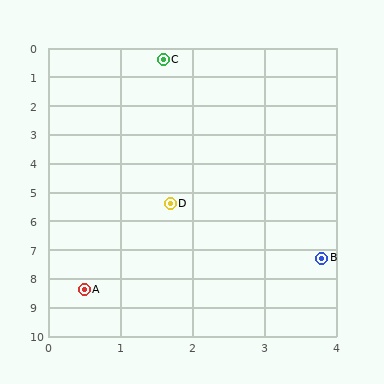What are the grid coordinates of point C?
Point C is at approximately (1.6, 0.4).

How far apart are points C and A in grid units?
Points C and A are about 8.1 grid units apart.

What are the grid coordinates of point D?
Point D is at approximately (1.7, 5.4).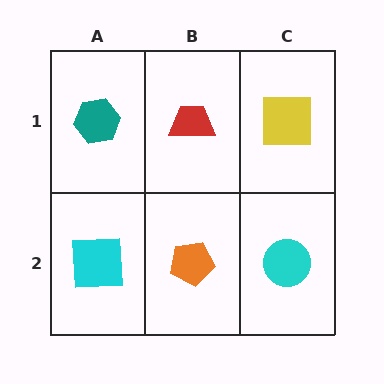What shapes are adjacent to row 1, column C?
A cyan circle (row 2, column C), a red trapezoid (row 1, column B).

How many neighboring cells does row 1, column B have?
3.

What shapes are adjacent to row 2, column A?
A teal hexagon (row 1, column A), an orange pentagon (row 2, column B).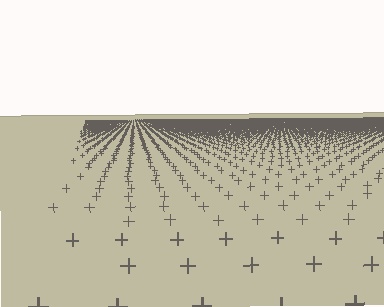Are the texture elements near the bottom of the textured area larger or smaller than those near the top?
Larger. Near the bottom, elements are closer to the viewer and appear at a bigger on-screen size.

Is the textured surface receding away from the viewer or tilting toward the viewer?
The surface is receding away from the viewer. Texture elements get smaller and denser toward the top.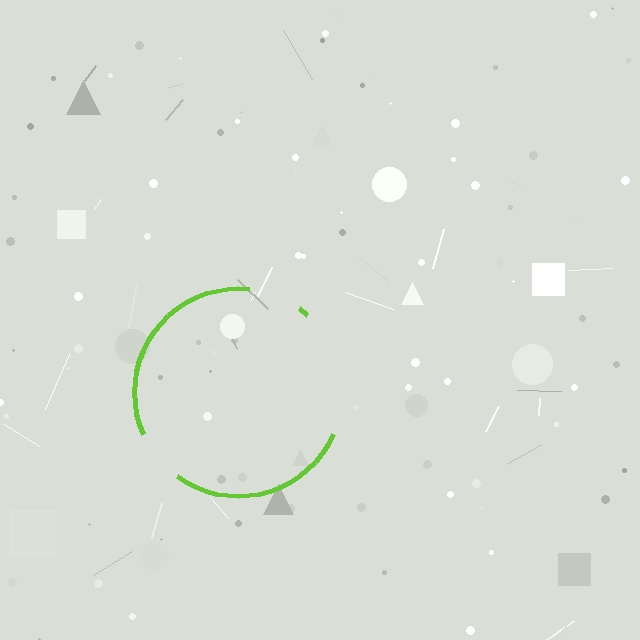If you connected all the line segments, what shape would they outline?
They would outline a circle.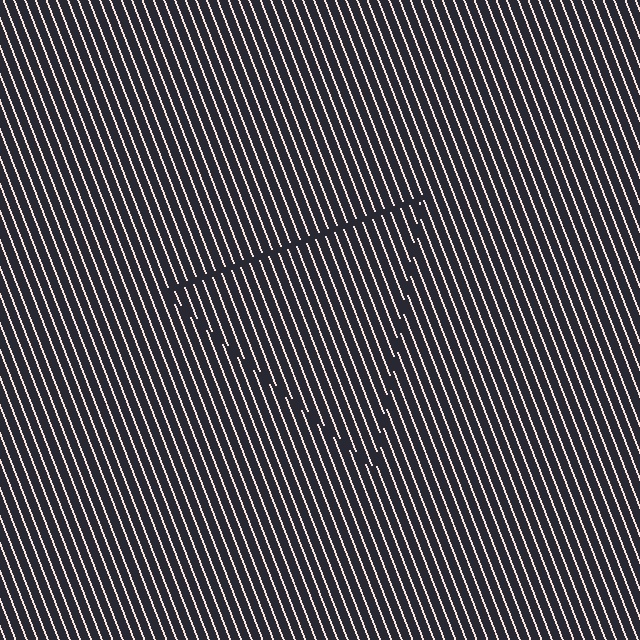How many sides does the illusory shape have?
3 sides — the line-ends trace a triangle.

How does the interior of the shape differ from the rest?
The interior of the shape contains the same grating, shifted by half a period — the contour is defined by the phase discontinuity where line-ends from the inner and outer gratings abut.